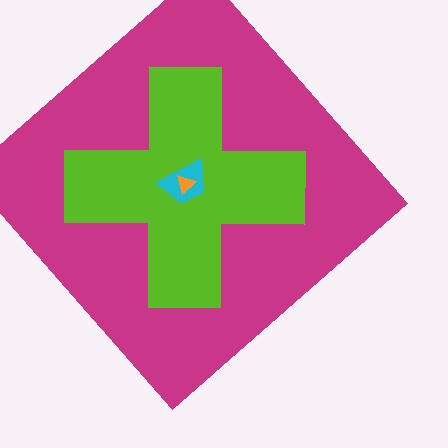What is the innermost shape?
The orange triangle.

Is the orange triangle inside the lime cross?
Yes.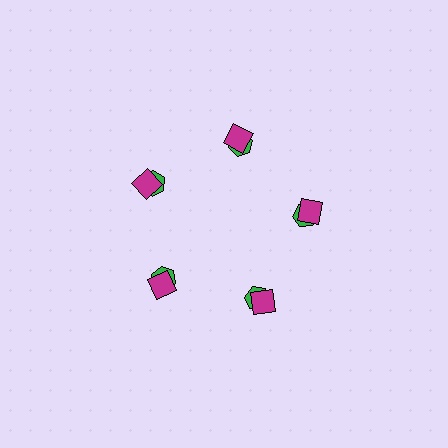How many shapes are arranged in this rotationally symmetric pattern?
There are 10 shapes, arranged in 5 groups of 2.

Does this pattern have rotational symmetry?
Yes, this pattern has 5-fold rotational symmetry. It looks the same after rotating 72 degrees around the center.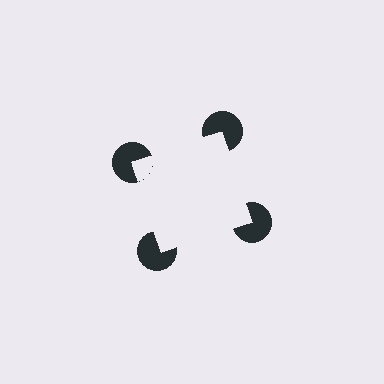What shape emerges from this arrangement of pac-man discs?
An illusory square — its edges are inferred from the aligned wedge cuts in the pac-man discs, not physically drawn.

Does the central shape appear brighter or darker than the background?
It typically appears slightly brighter than the background, even though no actual brightness change is drawn.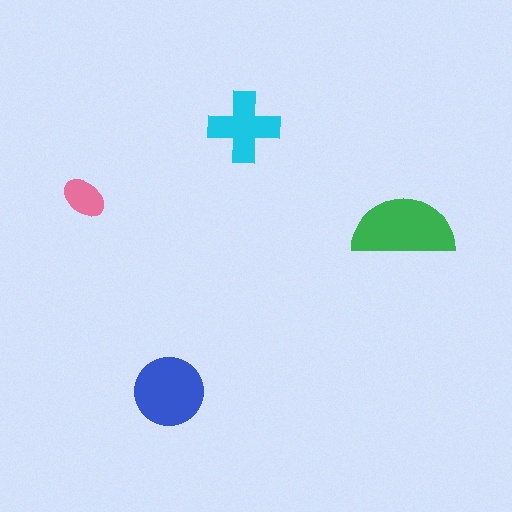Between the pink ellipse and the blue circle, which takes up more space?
The blue circle.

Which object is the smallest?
The pink ellipse.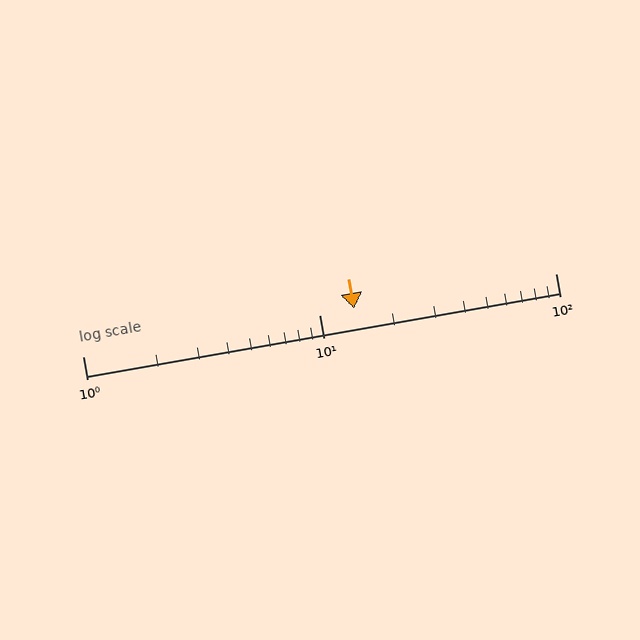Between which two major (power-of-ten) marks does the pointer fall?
The pointer is between 10 and 100.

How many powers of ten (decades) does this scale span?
The scale spans 2 decades, from 1 to 100.